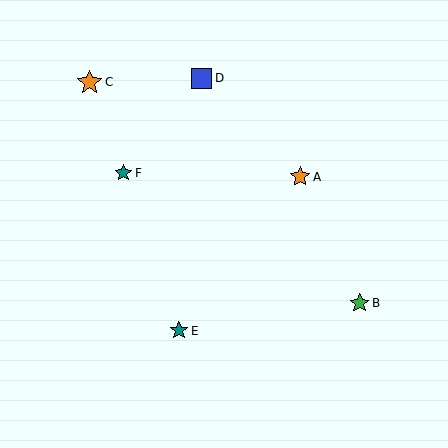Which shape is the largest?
The orange star (labeled C) is the largest.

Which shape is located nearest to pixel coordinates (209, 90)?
The blue square (labeled D) at (202, 78) is nearest to that location.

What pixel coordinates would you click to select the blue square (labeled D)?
Click at (202, 78) to select the blue square D.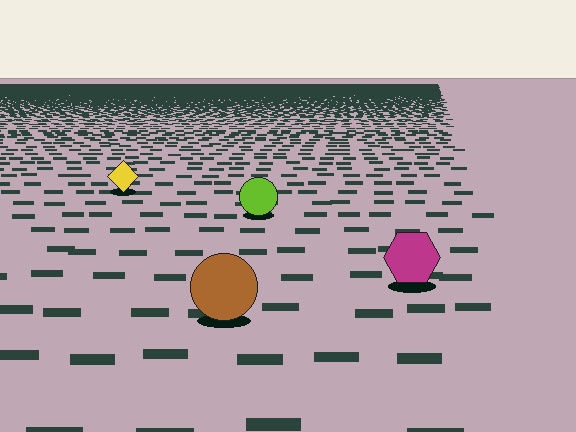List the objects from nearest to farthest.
From nearest to farthest: the brown circle, the magenta hexagon, the lime circle, the yellow diamond.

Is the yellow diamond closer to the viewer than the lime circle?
No. The lime circle is closer — you can tell from the texture gradient: the ground texture is coarser near it.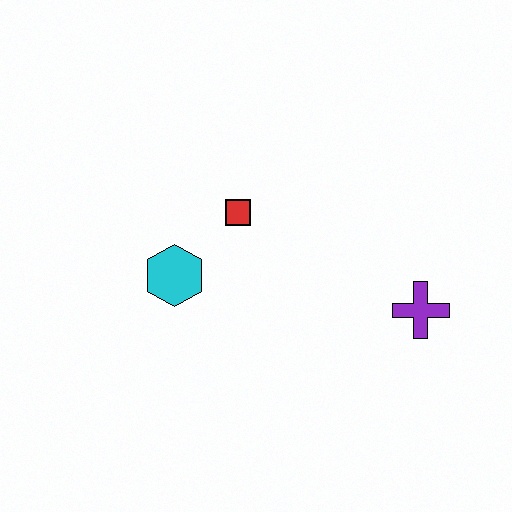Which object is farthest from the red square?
The purple cross is farthest from the red square.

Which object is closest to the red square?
The cyan hexagon is closest to the red square.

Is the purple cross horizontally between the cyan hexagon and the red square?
No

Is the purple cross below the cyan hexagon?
Yes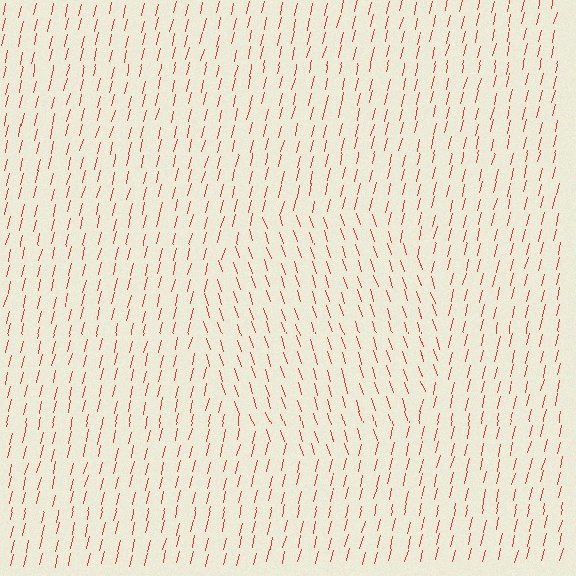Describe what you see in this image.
The image is filled with small red line segments. A circle region in the image has lines oriented differently from the surrounding lines, creating a visible texture boundary.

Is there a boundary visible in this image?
Yes, there is a texture boundary formed by a change in line orientation.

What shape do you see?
I see a circle.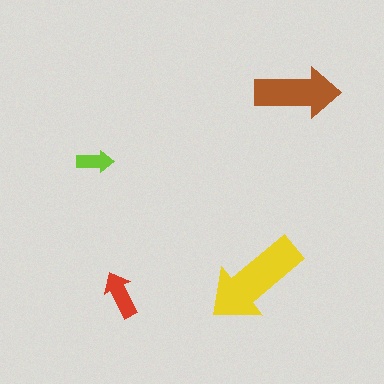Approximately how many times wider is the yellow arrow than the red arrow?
About 2 times wider.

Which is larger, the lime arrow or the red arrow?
The red one.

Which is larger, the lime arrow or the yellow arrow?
The yellow one.